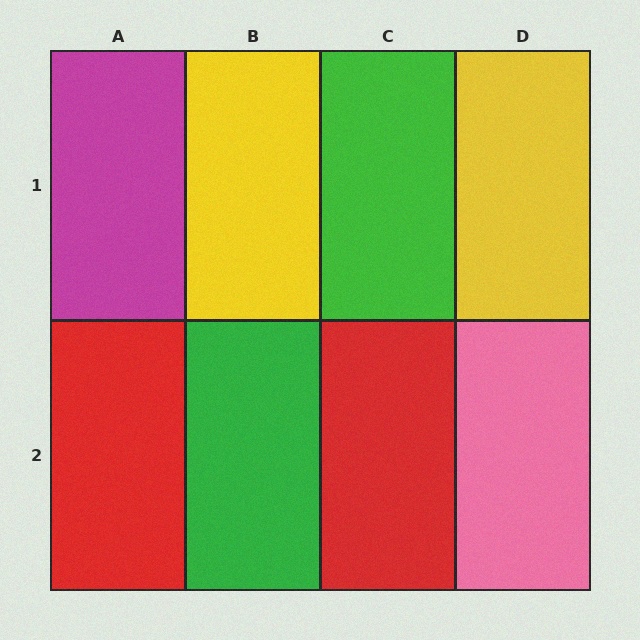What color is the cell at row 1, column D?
Yellow.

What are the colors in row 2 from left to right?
Red, green, red, pink.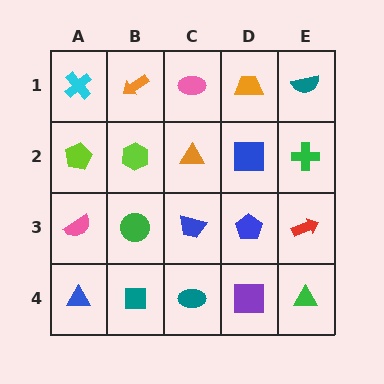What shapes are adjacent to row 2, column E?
A teal semicircle (row 1, column E), a red arrow (row 3, column E), a blue square (row 2, column D).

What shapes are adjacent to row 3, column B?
A lime hexagon (row 2, column B), a teal square (row 4, column B), a pink semicircle (row 3, column A), a blue trapezoid (row 3, column C).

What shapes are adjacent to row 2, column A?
A cyan cross (row 1, column A), a pink semicircle (row 3, column A), a lime hexagon (row 2, column B).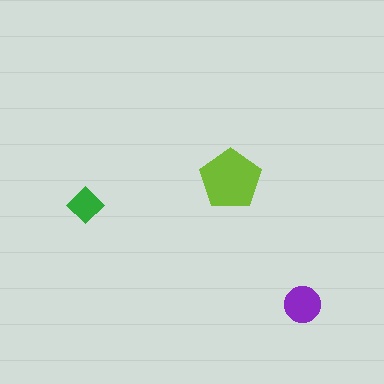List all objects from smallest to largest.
The green diamond, the purple circle, the lime pentagon.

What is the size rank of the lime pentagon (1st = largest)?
1st.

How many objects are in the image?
There are 3 objects in the image.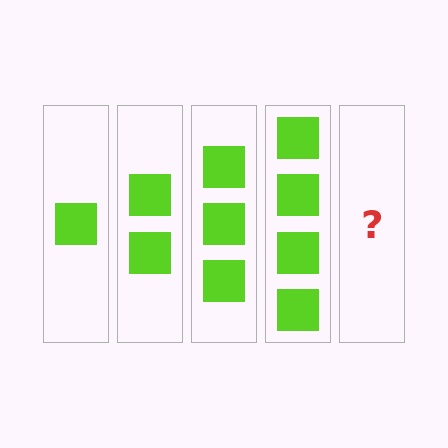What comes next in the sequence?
The next element should be 5 squares.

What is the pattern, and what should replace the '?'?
The pattern is that each step adds one more square. The '?' should be 5 squares.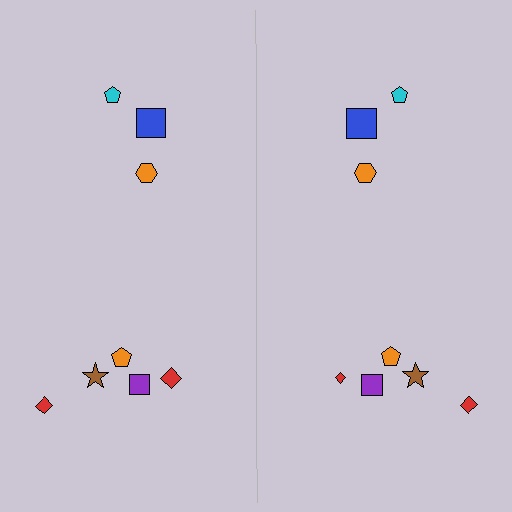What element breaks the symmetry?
The red diamond on the right side has a different size than its mirror counterpart.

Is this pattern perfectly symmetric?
No, the pattern is not perfectly symmetric. The red diamond on the right side has a different size than its mirror counterpart.